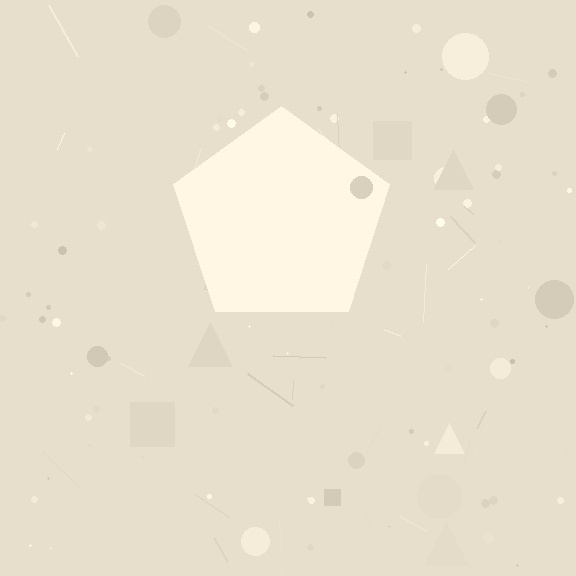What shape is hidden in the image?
A pentagon is hidden in the image.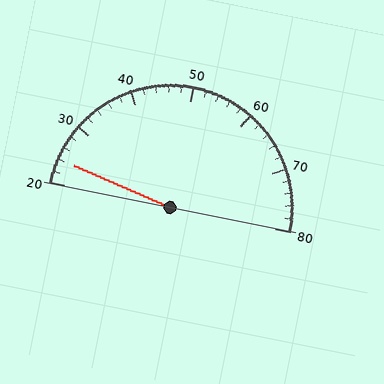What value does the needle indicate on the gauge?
The needle indicates approximately 24.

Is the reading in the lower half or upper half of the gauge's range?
The reading is in the lower half of the range (20 to 80).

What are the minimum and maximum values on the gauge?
The gauge ranges from 20 to 80.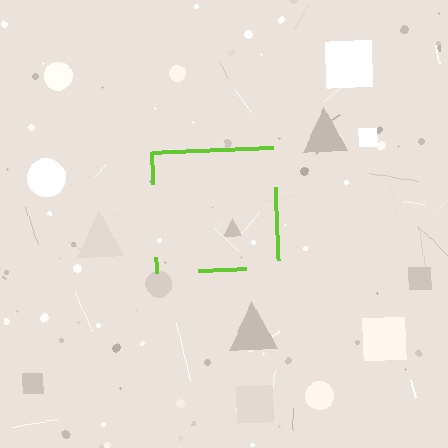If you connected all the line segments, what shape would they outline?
They would outline a square.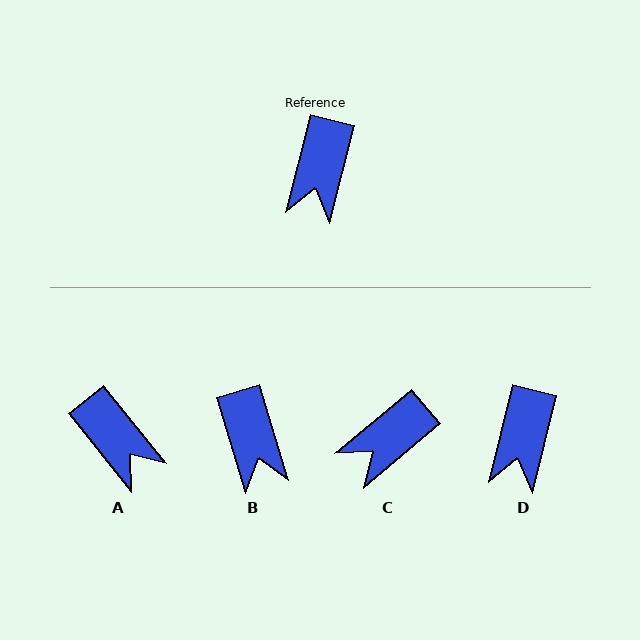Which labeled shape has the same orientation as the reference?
D.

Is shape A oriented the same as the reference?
No, it is off by about 53 degrees.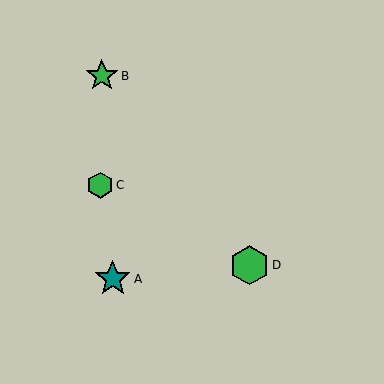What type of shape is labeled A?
Shape A is a teal star.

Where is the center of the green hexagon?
The center of the green hexagon is at (250, 265).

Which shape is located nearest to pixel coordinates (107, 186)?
The green hexagon (labeled C) at (100, 185) is nearest to that location.